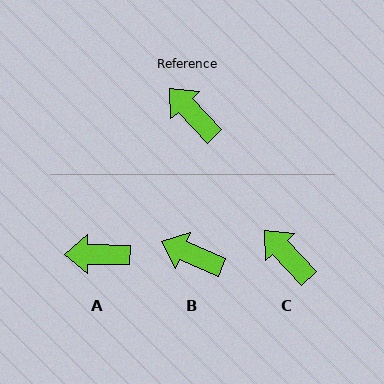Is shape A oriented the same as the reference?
No, it is off by about 46 degrees.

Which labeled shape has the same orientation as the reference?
C.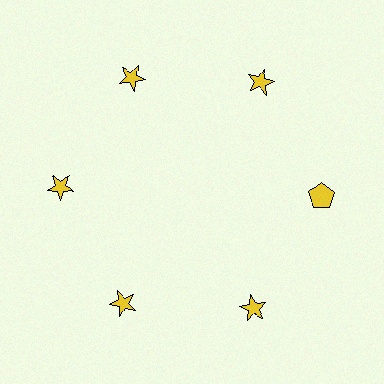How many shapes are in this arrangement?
There are 6 shapes arranged in a ring pattern.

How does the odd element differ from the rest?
It has a different shape: pentagon instead of star.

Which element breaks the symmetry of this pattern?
The yellow pentagon at roughly the 3 o'clock position breaks the symmetry. All other shapes are yellow stars.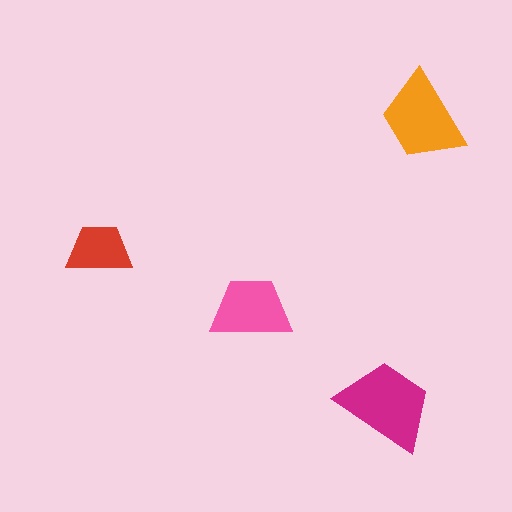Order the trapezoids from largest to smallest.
the magenta one, the orange one, the pink one, the red one.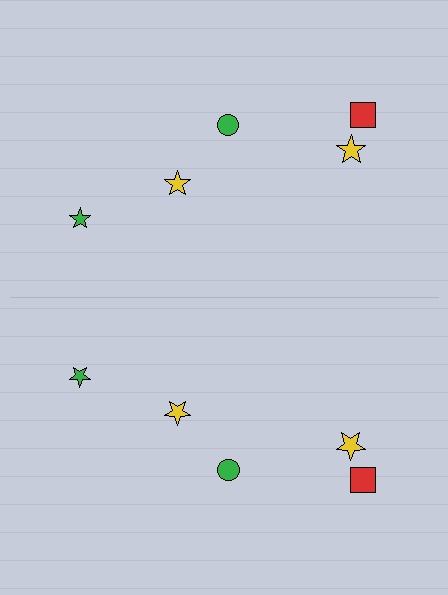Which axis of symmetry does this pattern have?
The pattern has a horizontal axis of symmetry running through the center of the image.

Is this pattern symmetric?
Yes, this pattern has bilateral (reflection) symmetry.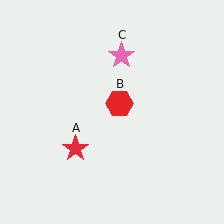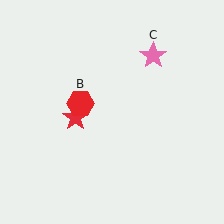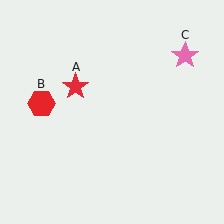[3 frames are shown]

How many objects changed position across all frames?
3 objects changed position: red star (object A), red hexagon (object B), pink star (object C).